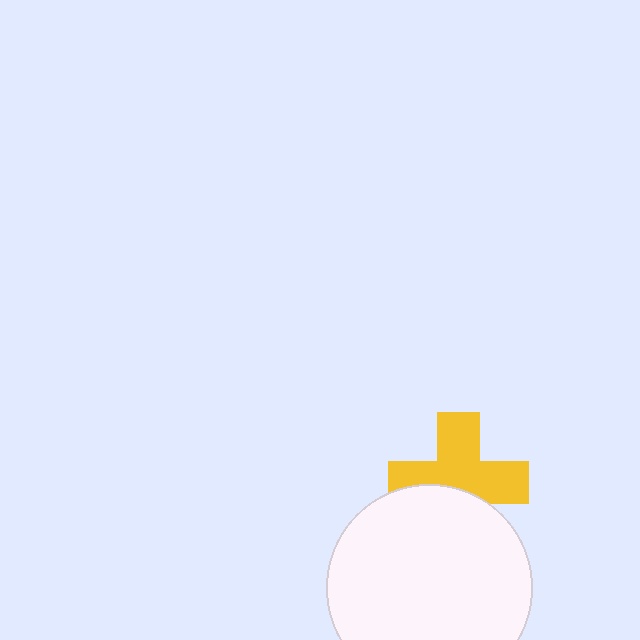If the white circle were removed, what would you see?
You would see the complete yellow cross.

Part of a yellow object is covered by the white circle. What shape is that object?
It is a cross.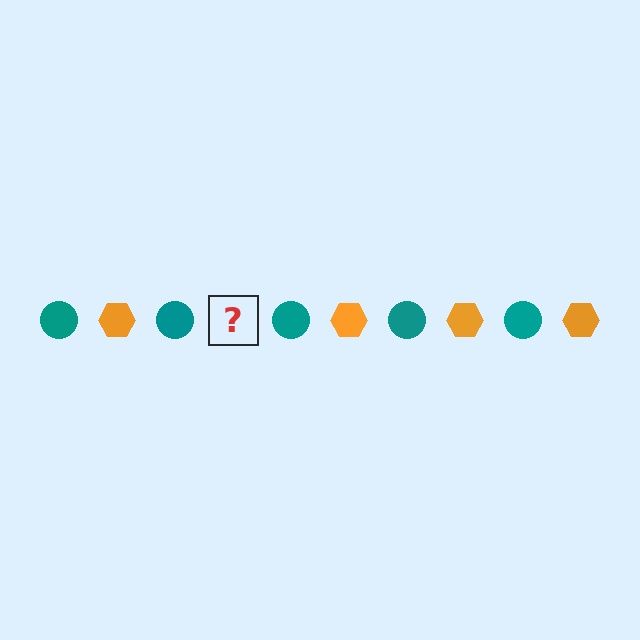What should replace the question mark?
The question mark should be replaced with an orange hexagon.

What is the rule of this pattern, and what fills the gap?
The rule is that the pattern alternates between teal circle and orange hexagon. The gap should be filled with an orange hexagon.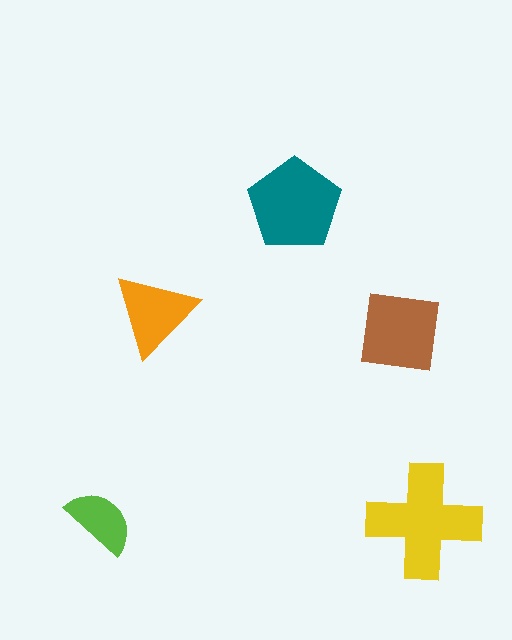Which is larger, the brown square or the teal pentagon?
The teal pentagon.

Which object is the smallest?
The lime semicircle.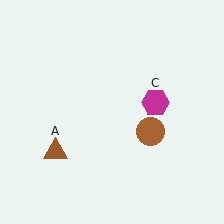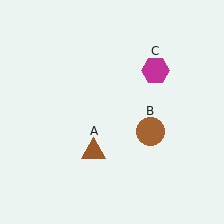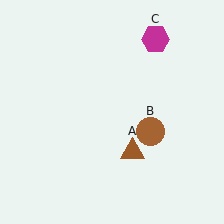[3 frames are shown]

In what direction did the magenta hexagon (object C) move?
The magenta hexagon (object C) moved up.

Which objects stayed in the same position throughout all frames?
Brown circle (object B) remained stationary.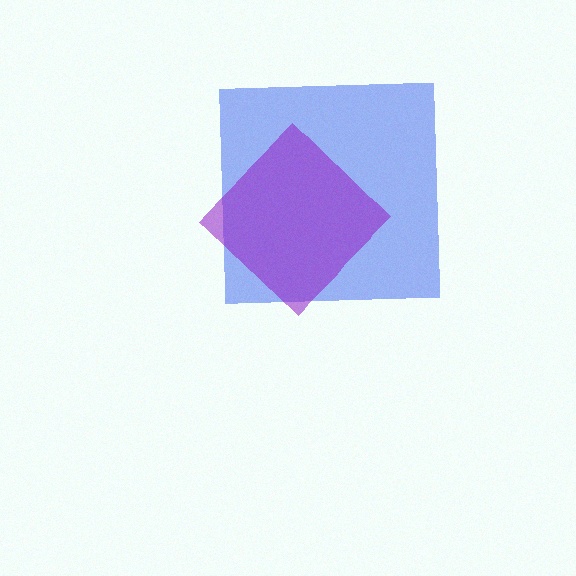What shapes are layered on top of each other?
The layered shapes are: a blue square, a purple diamond.